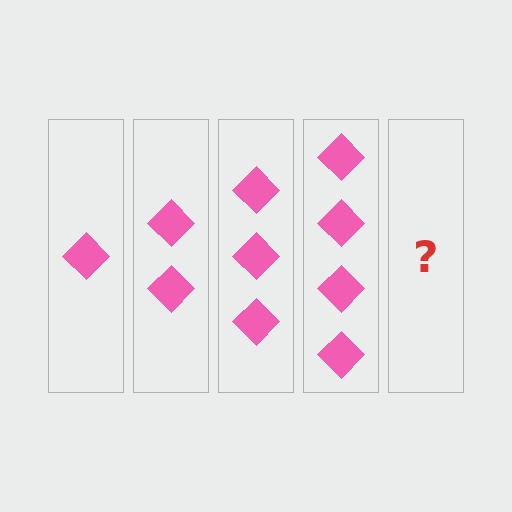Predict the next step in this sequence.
The next step is 5 diamonds.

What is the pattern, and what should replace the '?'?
The pattern is that each step adds one more diamond. The '?' should be 5 diamonds.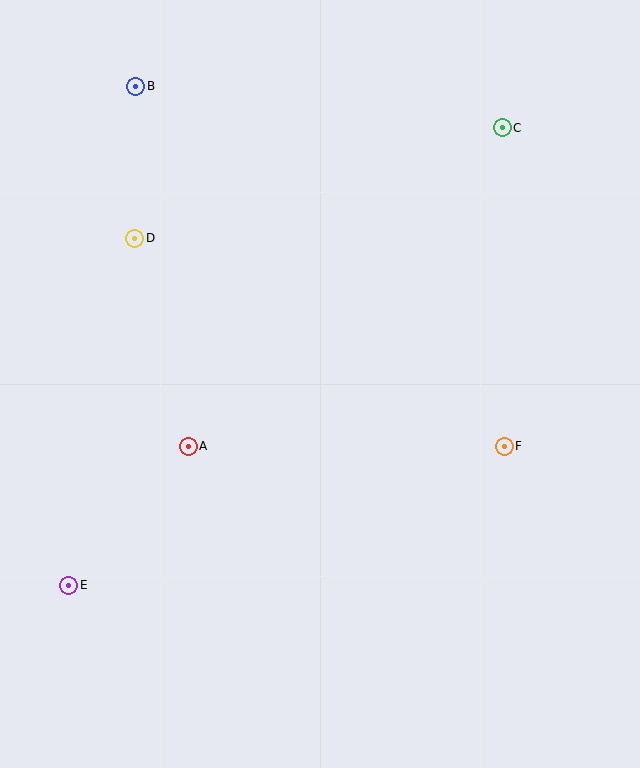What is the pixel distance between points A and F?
The distance between A and F is 316 pixels.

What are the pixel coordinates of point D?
Point D is at (135, 238).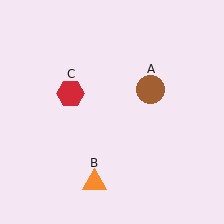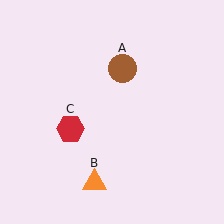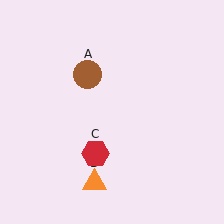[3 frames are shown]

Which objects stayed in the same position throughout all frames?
Orange triangle (object B) remained stationary.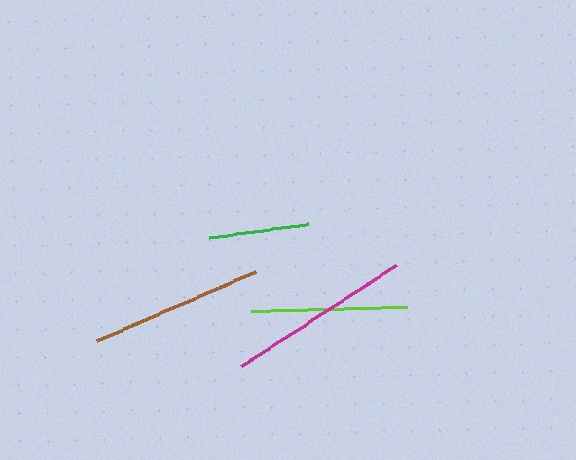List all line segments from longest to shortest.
From longest to shortest: magenta, brown, lime, green.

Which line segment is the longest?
The magenta line is the longest at approximately 186 pixels.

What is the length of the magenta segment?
The magenta segment is approximately 186 pixels long.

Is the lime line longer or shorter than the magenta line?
The magenta line is longer than the lime line.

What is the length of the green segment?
The green segment is approximately 100 pixels long.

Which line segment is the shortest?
The green line is the shortest at approximately 100 pixels.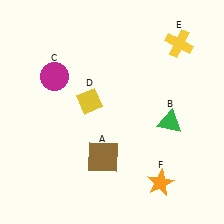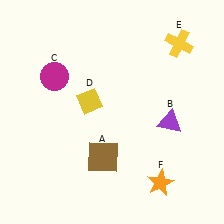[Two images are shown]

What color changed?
The triangle (B) changed from green in Image 1 to purple in Image 2.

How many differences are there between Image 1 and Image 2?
There is 1 difference between the two images.